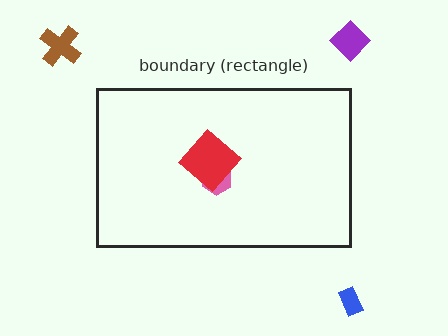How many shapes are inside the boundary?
2 inside, 3 outside.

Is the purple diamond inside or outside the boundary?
Outside.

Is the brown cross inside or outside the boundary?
Outside.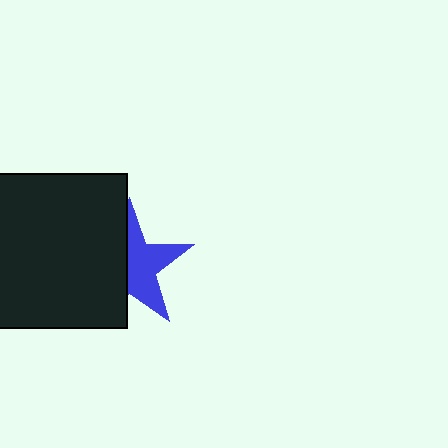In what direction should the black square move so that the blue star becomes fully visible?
The black square should move left. That is the shortest direction to clear the overlap and leave the blue star fully visible.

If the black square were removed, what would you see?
You would see the complete blue star.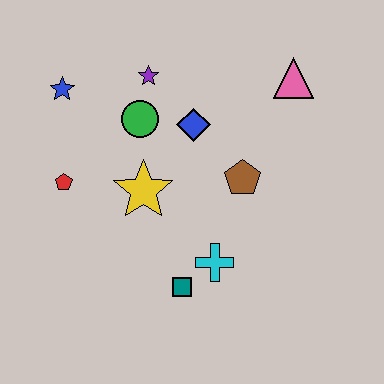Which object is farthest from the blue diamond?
The teal square is farthest from the blue diamond.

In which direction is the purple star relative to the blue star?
The purple star is to the right of the blue star.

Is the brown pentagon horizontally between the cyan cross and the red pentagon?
No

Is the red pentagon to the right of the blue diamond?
No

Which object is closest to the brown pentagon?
The blue diamond is closest to the brown pentagon.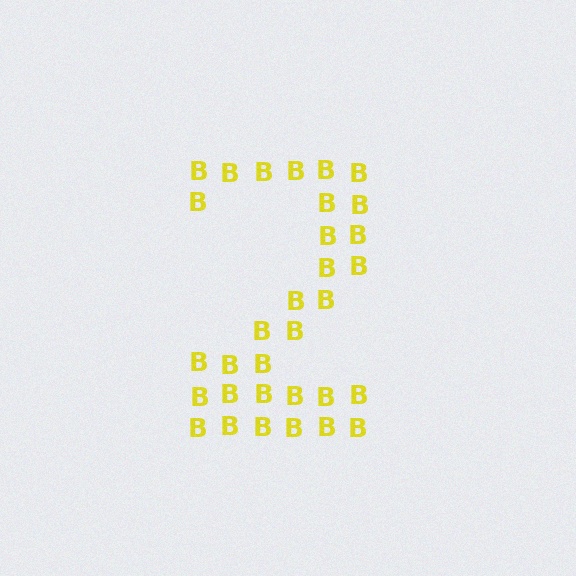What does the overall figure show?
The overall figure shows the digit 2.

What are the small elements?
The small elements are letter B's.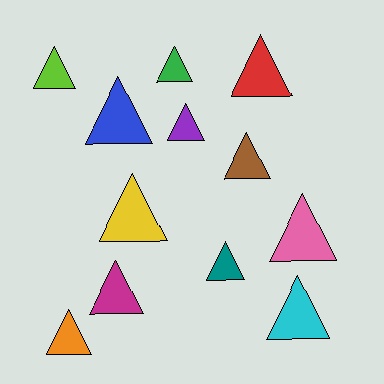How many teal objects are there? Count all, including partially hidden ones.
There is 1 teal object.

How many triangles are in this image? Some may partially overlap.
There are 12 triangles.